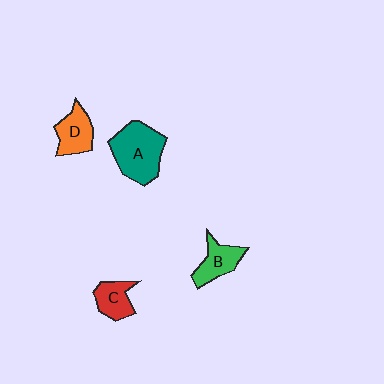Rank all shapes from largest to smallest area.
From largest to smallest: A (teal), D (orange), B (green), C (red).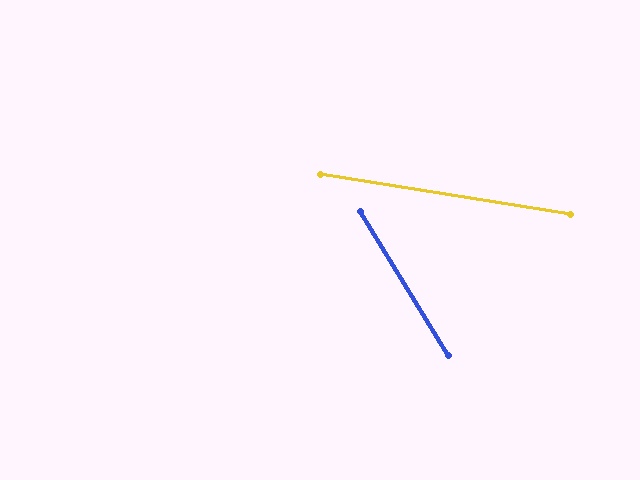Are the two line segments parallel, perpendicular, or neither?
Neither parallel nor perpendicular — they differ by about 49°.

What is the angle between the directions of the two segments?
Approximately 49 degrees.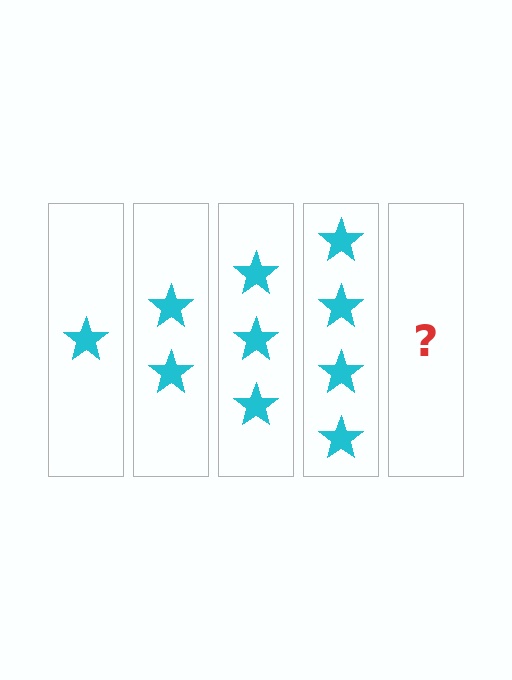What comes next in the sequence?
The next element should be 5 stars.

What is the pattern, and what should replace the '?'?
The pattern is that each step adds one more star. The '?' should be 5 stars.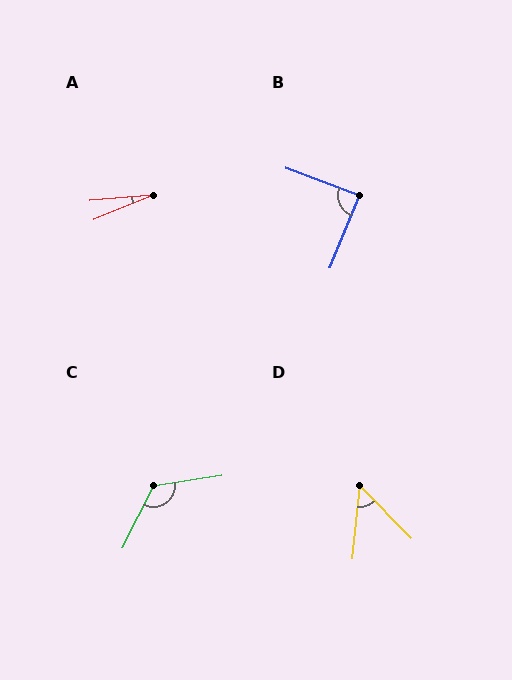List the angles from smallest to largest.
A (18°), D (50°), B (89°), C (126°).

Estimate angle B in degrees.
Approximately 89 degrees.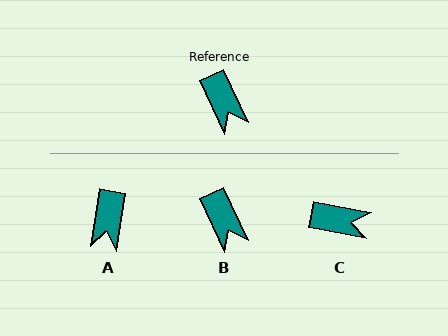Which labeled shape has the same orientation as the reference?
B.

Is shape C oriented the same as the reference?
No, it is off by about 55 degrees.